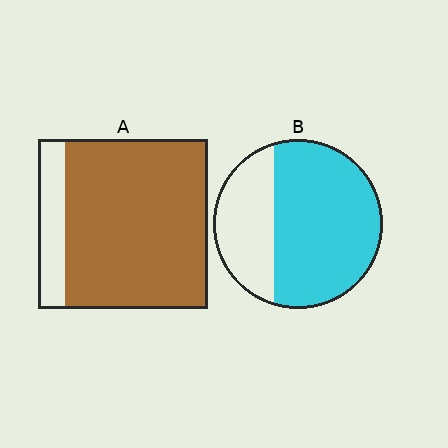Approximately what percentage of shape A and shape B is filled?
A is approximately 85% and B is approximately 70%.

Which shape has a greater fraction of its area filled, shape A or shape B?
Shape A.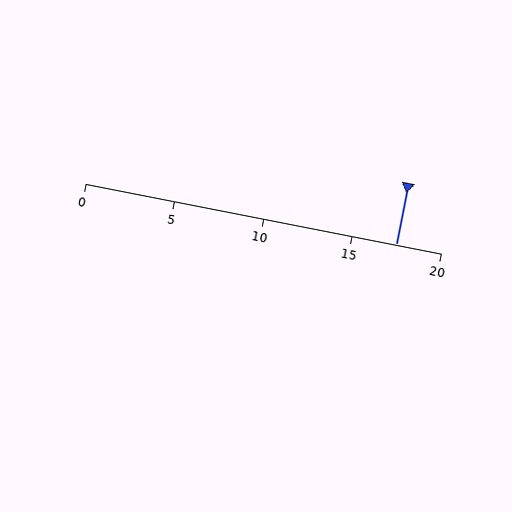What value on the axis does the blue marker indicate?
The marker indicates approximately 17.5.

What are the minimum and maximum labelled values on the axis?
The axis runs from 0 to 20.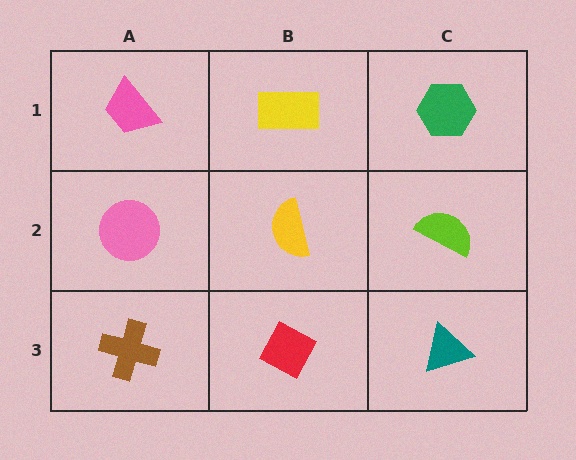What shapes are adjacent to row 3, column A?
A pink circle (row 2, column A), a red diamond (row 3, column B).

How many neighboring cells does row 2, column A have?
3.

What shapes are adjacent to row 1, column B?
A yellow semicircle (row 2, column B), a pink trapezoid (row 1, column A), a green hexagon (row 1, column C).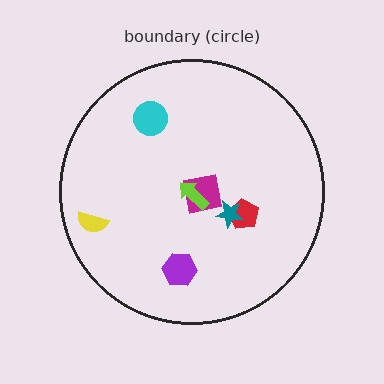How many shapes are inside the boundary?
7 inside, 0 outside.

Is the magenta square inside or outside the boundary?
Inside.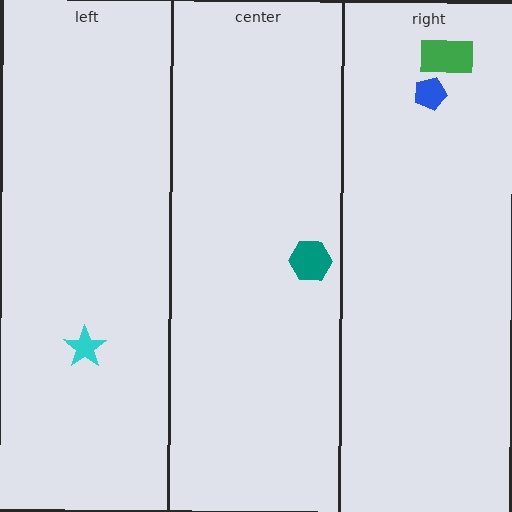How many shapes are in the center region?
1.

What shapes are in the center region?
The teal hexagon.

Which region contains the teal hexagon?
The center region.